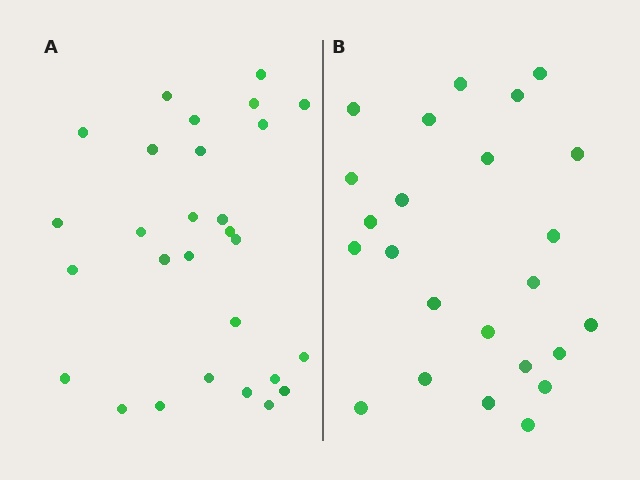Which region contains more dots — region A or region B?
Region A (the left region) has more dots.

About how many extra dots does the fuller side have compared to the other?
Region A has about 4 more dots than region B.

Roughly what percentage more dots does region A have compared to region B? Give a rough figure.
About 15% more.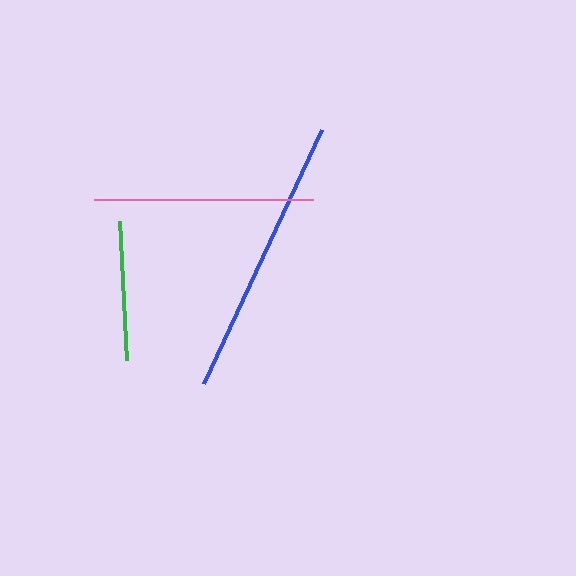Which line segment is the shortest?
The green line is the shortest at approximately 139 pixels.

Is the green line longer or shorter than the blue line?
The blue line is longer than the green line.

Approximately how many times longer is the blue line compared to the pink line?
The blue line is approximately 1.3 times the length of the pink line.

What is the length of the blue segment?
The blue segment is approximately 279 pixels long.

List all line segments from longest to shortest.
From longest to shortest: blue, pink, green.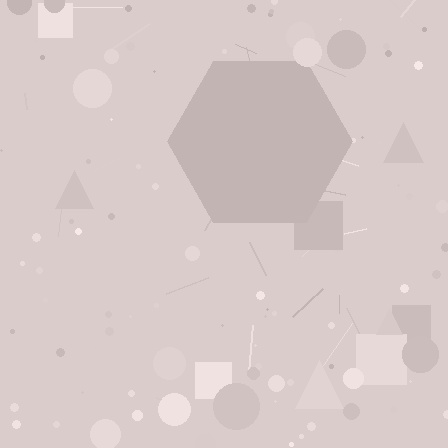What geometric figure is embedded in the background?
A hexagon is embedded in the background.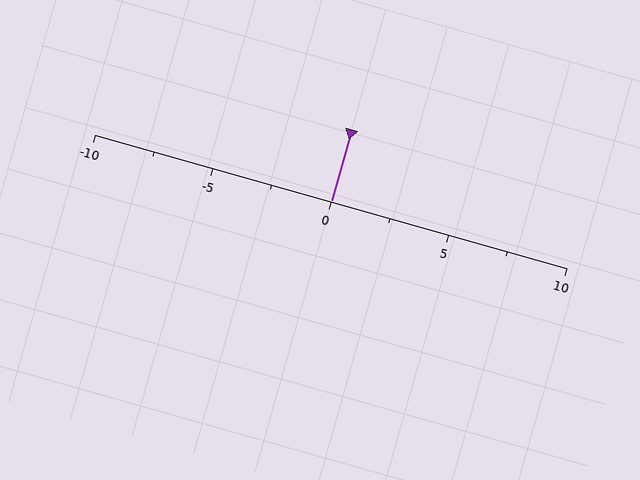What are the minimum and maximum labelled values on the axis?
The axis runs from -10 to 10.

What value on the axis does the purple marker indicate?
The marker indicates approximately 0.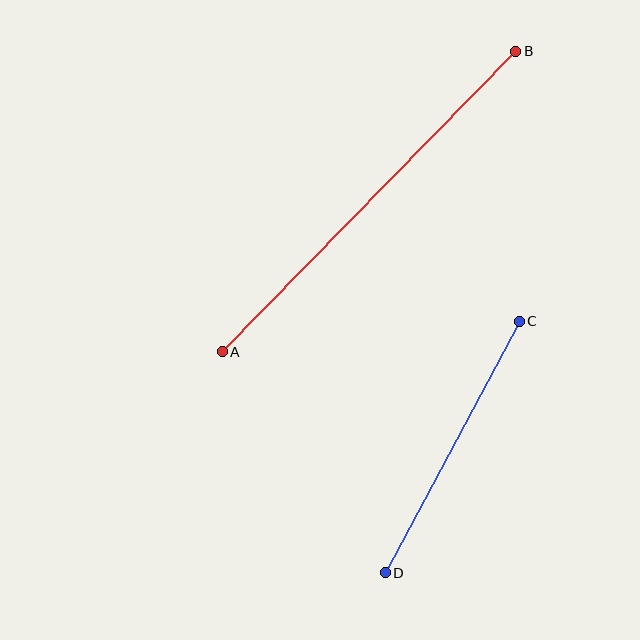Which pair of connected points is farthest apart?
Points A and B are farthest apart.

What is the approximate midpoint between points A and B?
The midpoint is at approximately (369, 202) pixels.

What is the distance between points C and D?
The distance is approximately 285 pixels.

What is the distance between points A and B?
The distance is approximately 420 pixels.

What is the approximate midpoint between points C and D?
The midpoint is at approximately (452, 447) pixels.